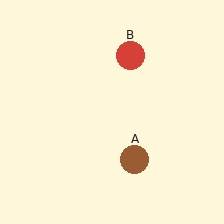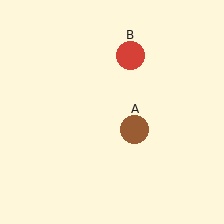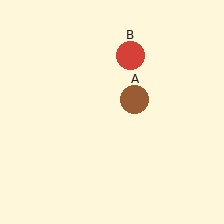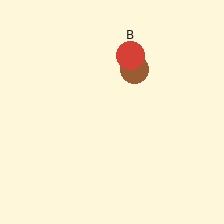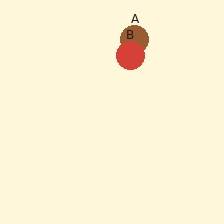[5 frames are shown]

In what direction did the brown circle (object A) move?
The brown circle (object A) moved up.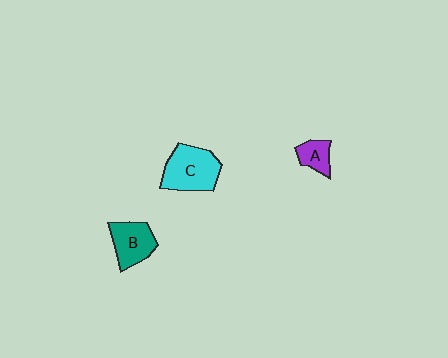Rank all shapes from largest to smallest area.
From largest to smallest: C (cyan), B (teal), A (purple).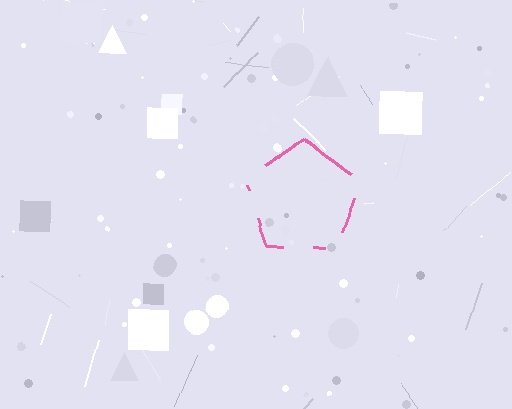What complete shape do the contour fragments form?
The contour fragments form a pentagon.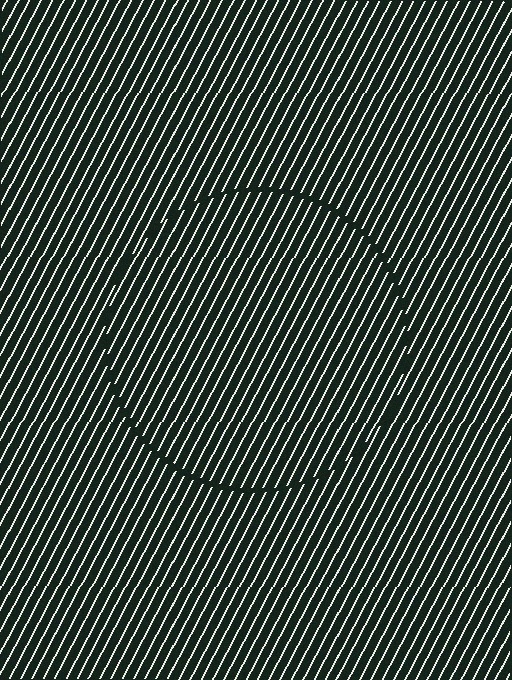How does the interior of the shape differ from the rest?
The interior of the shape contains the same grating, shifted by half a period — the contour is defined by the phase discontinuity where line-ends from the inner and outer gratings abut.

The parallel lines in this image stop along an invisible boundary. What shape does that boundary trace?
An illusory circle. The interior of the shape contains the same grating, shifted by half a period — the contour is defined by the phase discontinuity where line-ends from the inner and outer gratings abut.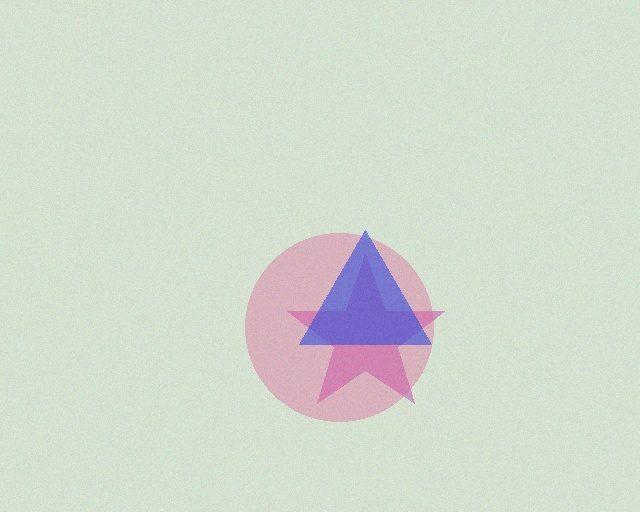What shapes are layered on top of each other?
The layered shapes are: a magenta star, a pink circle, a blue triangle.